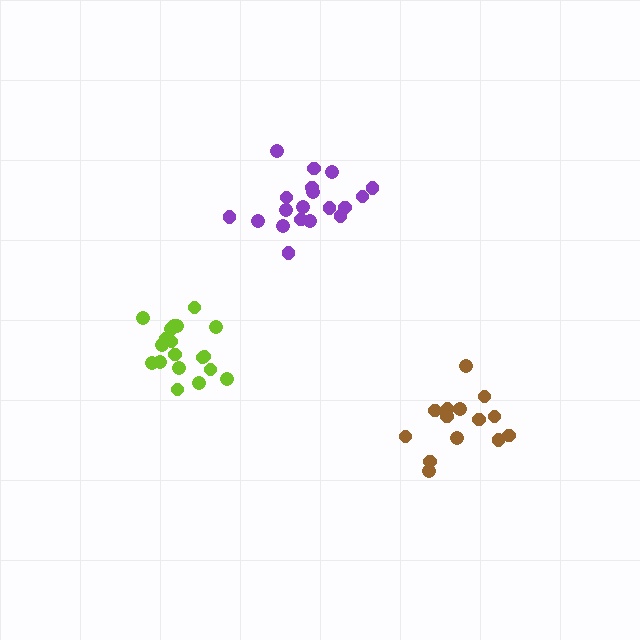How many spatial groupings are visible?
There are 3 spatial groupings.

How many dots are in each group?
Group 1: 19 dots, Group 2: 14 dots, Group 3: 19 dots (52 total).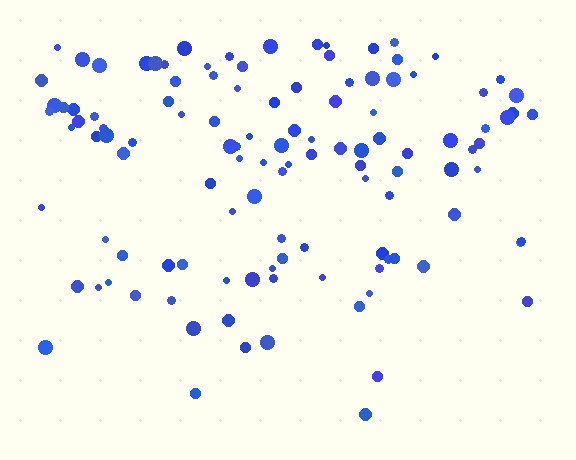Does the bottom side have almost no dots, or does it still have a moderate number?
Still a moderate number, just noticeably fewer than the top.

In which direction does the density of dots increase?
From bottom to top, with the top side densest.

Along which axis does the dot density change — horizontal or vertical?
Vertical.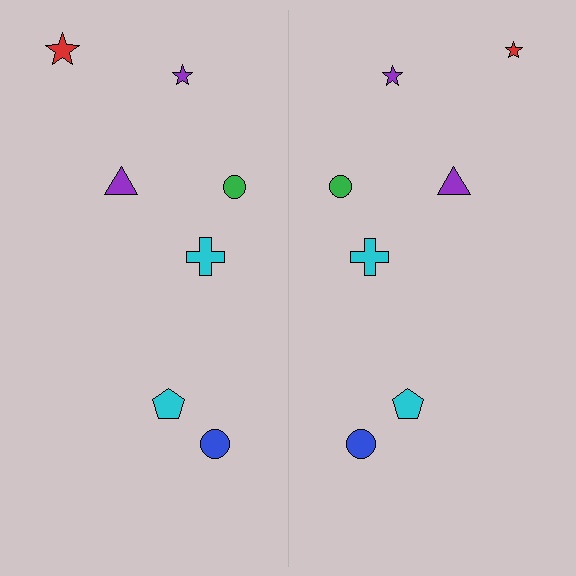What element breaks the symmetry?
The red star on the right side has a different size than its mirror counterpart.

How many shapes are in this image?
There are 14 shapes in this image.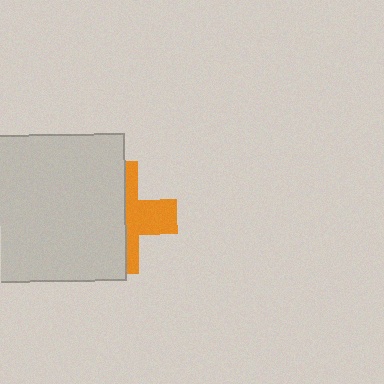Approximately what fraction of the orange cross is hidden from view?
Roughly 59% of the orange cross is hidden behind the light gray rectangle.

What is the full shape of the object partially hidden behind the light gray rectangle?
The partially hidden object is an orange cross.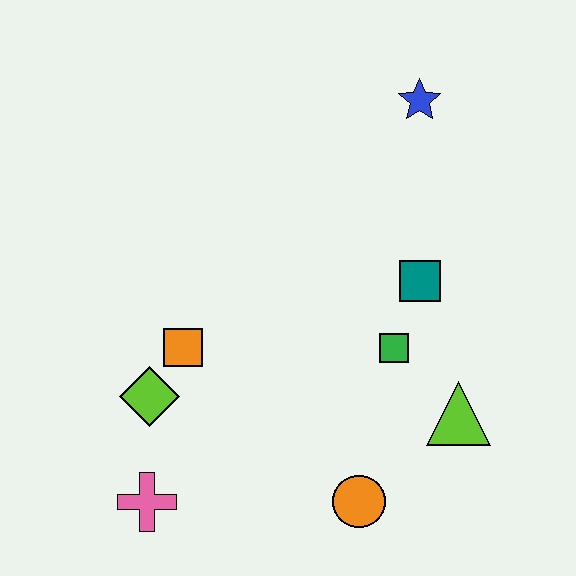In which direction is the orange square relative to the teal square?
The orange square is to the left of the teal square.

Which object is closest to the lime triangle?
The green square is closest to the lime triangle.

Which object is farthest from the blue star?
The pink cross is farthest from the blue star.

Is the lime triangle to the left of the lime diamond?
No